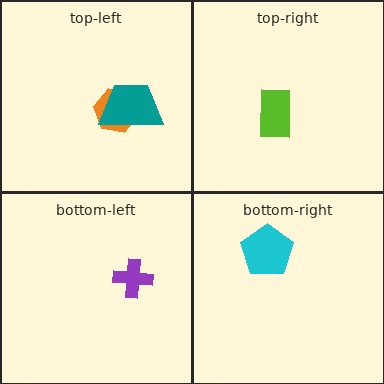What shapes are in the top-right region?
The lime rectangle.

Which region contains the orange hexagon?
The top-left region.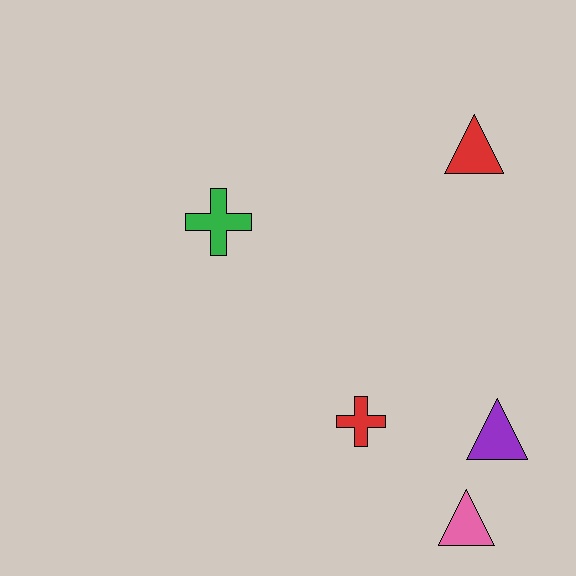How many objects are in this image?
There are 5 objects.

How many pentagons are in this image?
There are no pentagons.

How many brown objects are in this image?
There are no brown objects.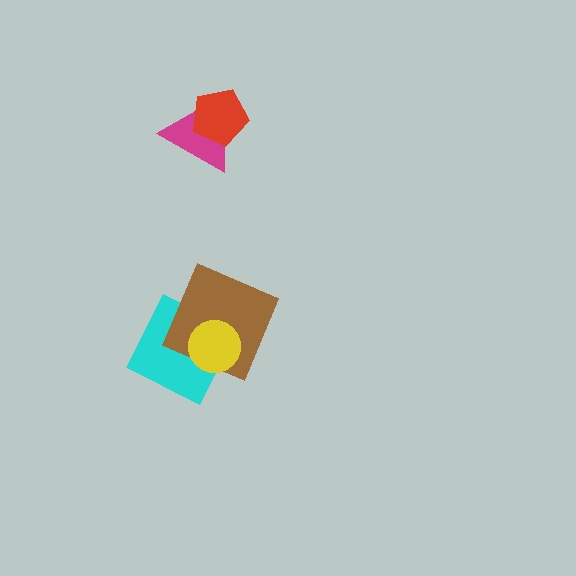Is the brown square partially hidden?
Yes, it is partially covered by another shape.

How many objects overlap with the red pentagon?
1 object overlaps with the red pentagon.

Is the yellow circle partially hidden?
No, no other shape covers it.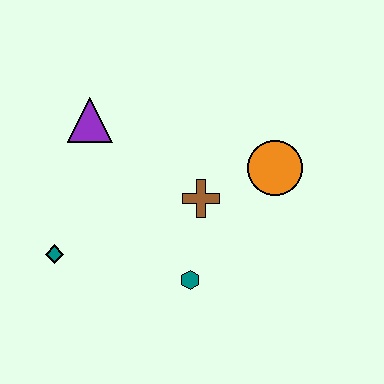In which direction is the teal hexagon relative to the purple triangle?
The teal hexagon is below the purple triangle.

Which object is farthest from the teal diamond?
The orange circle is farthest from the teal diamond.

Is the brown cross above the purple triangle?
No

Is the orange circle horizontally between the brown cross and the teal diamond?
No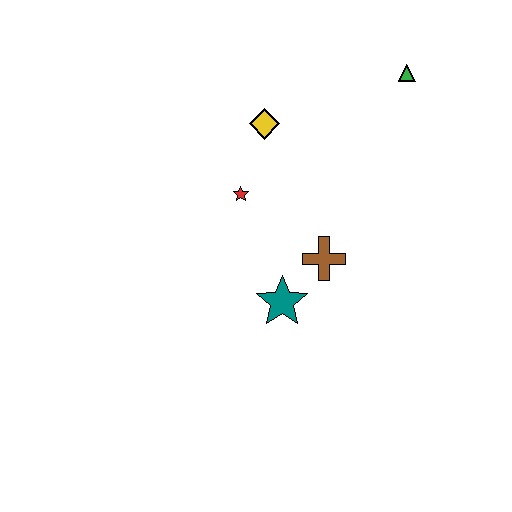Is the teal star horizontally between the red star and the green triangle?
Yes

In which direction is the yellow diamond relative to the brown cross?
The yellow diamond is above the brown cross.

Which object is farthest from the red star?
The green triangle is farthest from the red star.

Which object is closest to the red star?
The yellow diamond is closest to the red star.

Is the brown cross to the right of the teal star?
Yes